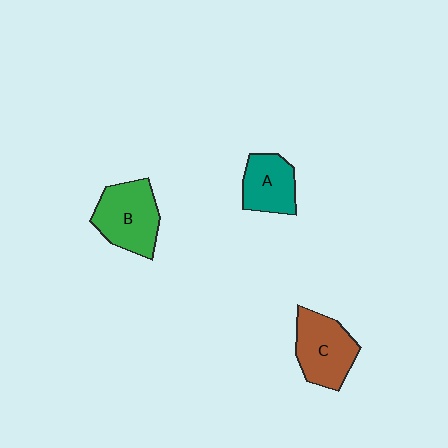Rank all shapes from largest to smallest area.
From largest to smallest: B (green), C (brown), A (teal).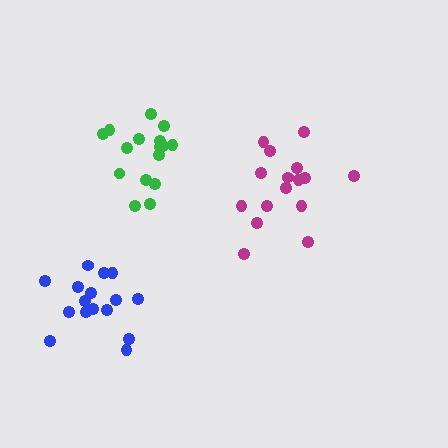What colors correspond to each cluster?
The clusters are colored: green, magenta, blue.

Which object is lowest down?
The blue cluster is bottommost.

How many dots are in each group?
Group 1: 16 dots, Group 2: 16 dots, Group 3: 16 dots (48 total).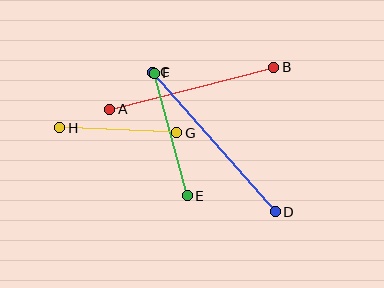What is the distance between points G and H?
The distance is approximately 117 pixels.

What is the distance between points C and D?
The distance is approximately 186 pixels.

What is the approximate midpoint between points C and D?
The midpoint is at approximately (214, 142) pixels.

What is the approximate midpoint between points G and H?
The midpoint is at approximately (118, 130) pixels.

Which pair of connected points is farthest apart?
Points C and D are farthest apart.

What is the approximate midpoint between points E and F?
The midpoint is at approximately (171, 134) pixels.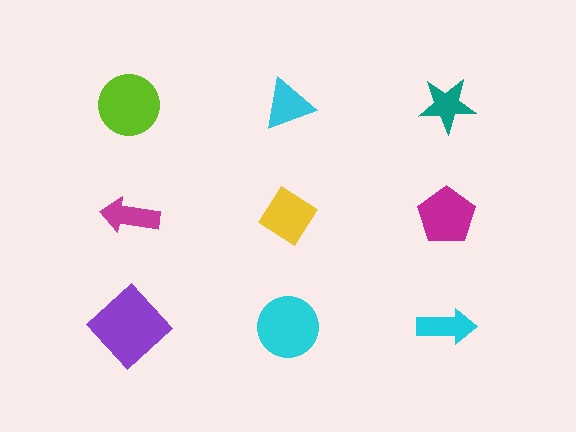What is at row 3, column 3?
A cyan arrow.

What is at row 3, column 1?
A purple diamond.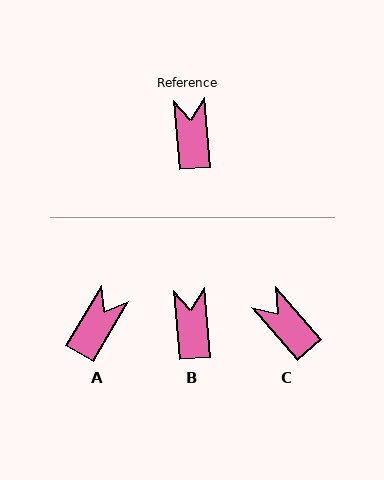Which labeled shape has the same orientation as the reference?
B.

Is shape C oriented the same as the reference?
No, it is off by about 36 degrees.